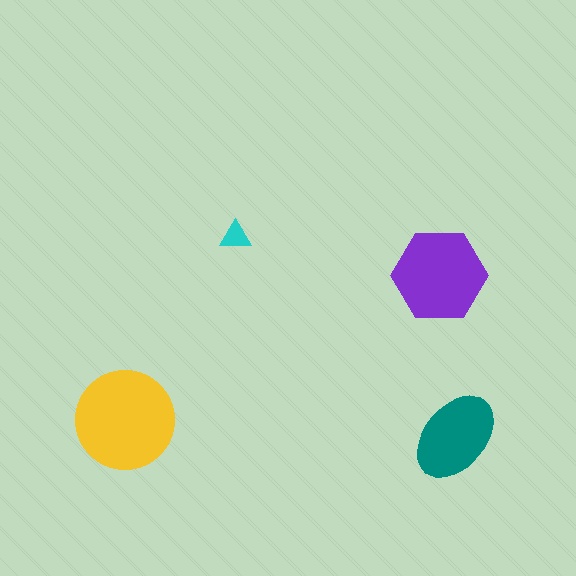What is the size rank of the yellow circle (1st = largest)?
1st.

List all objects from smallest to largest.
The cyan triangle, the teal ellipse, the purple hexagon, the yellow circle.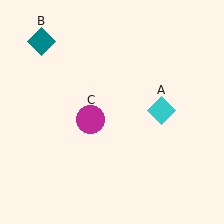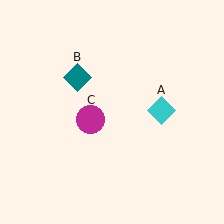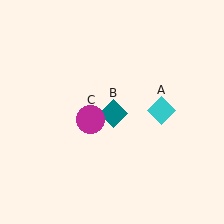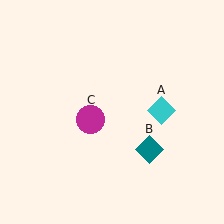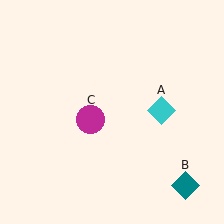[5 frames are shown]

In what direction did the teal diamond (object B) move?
The teal diamond (object B) moved down and to the right.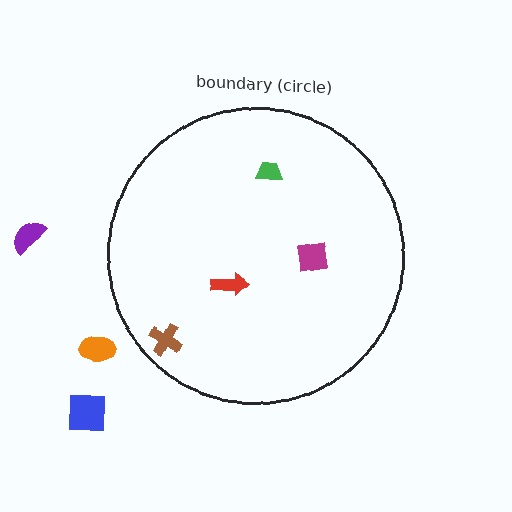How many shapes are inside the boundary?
4 inside, 3 outside.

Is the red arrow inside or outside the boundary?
Inside.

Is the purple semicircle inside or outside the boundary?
Outside.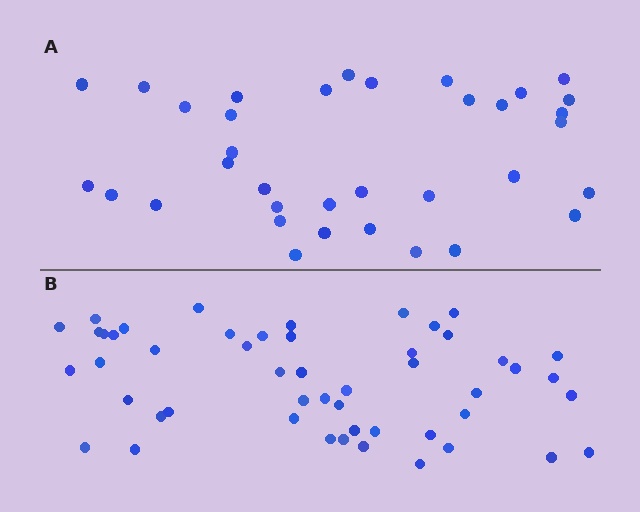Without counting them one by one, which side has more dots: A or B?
Region B (the bottom region) has more dots.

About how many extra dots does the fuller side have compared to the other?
Region B has approximately 15 more dots than region A.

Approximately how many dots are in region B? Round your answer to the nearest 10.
About 50 dots.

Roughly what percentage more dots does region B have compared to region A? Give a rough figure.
About 45% more.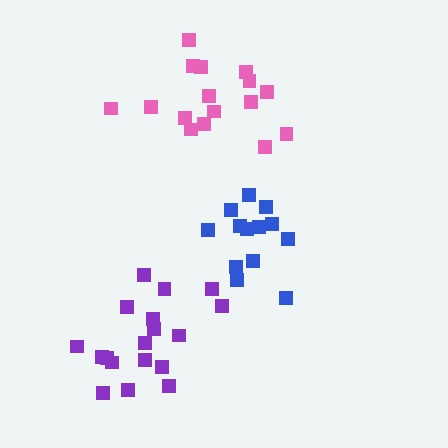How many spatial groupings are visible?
There are 3 spatial groupings.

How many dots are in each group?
Group 1: 16 dots, Group 2: 13 dots, Group 3: 18 dots (47 total).